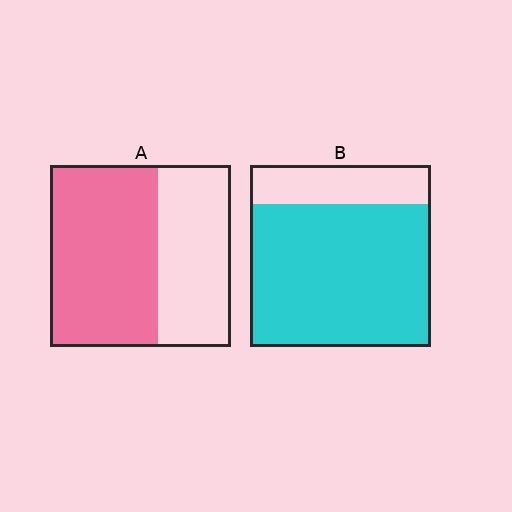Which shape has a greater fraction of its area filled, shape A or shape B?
Shape B.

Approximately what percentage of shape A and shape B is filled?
A is approximately 60% and B is approximately 80%.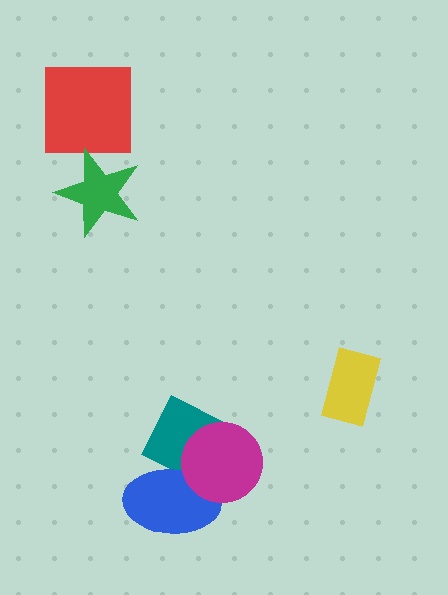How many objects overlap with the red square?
0 objects overlap with the red square.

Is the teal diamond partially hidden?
Yes, it is partially covered by another shape.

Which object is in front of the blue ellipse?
The magenta circle is in front of the blue ellipse.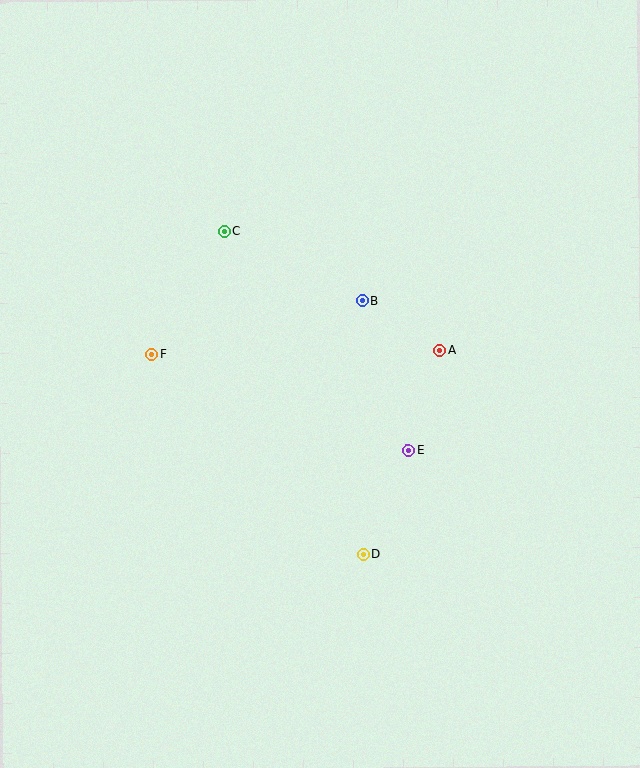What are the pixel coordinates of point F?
Point F is at (151, 355).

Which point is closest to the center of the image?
Point B at (363, 300) is closest to the center.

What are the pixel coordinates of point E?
Point E is at (408, 451).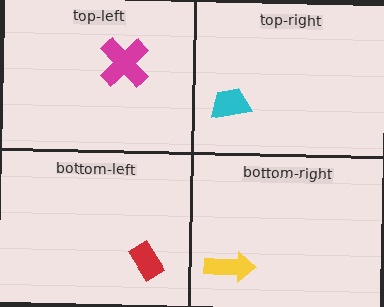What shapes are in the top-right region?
The cyan trapezoid.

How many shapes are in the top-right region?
1.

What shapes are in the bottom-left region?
The red rectangle.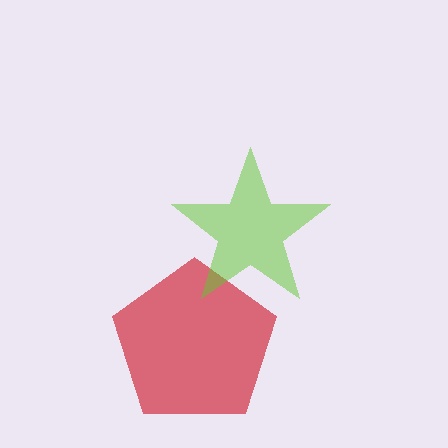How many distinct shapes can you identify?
There are 2 distinct shapes: a red pentagon, a lime star.